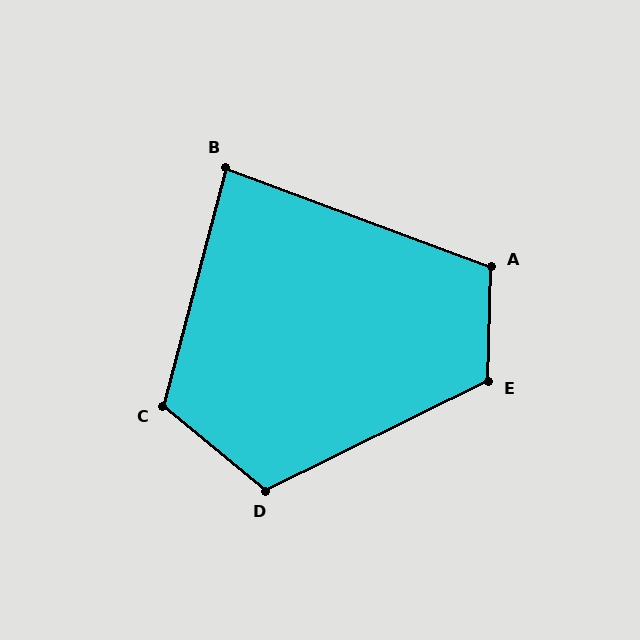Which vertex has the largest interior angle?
E, at approximately 118 degrees.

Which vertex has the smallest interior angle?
B, at approximately 84 degrees.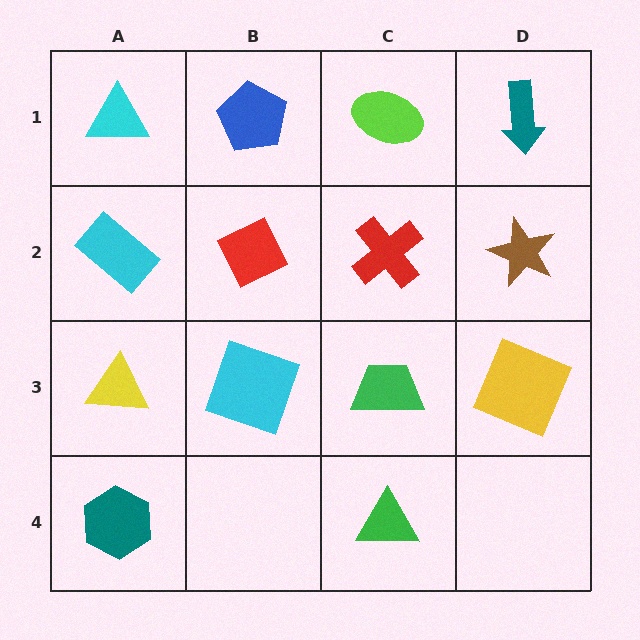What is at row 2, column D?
A brown star.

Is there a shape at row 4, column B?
No, that cell is empty.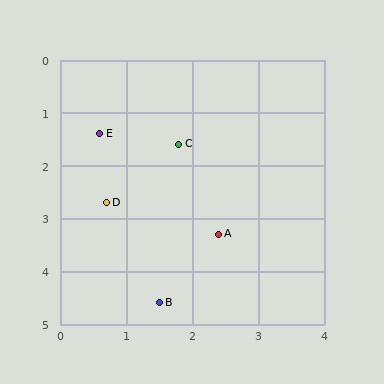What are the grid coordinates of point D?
Point D is at approximately (0.7, 2.7).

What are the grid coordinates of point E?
Point E is at approximately (0.6, 1.4).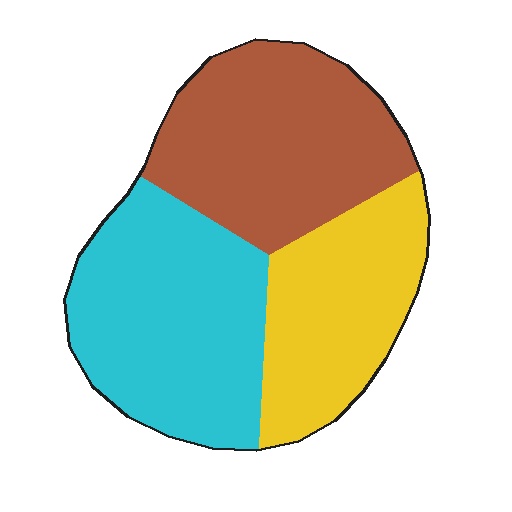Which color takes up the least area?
Yellow, at roughly 25%.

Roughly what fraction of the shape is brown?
Brown covers roughly 35% of the shape.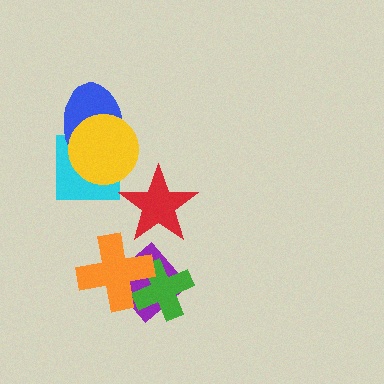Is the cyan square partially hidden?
Yes, it is partially covered by another shape.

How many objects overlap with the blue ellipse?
2 objects overlap with the blue ellipse.